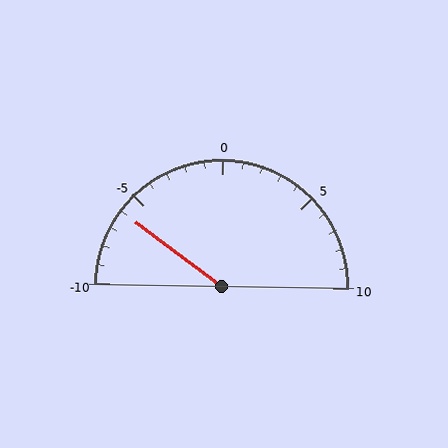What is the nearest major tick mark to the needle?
The nearest major tick mark is -5.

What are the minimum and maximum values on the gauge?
The gauge ranges from -10 to 10.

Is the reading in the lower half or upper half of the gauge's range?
The reading is in the lower half of the range (-10 to 10).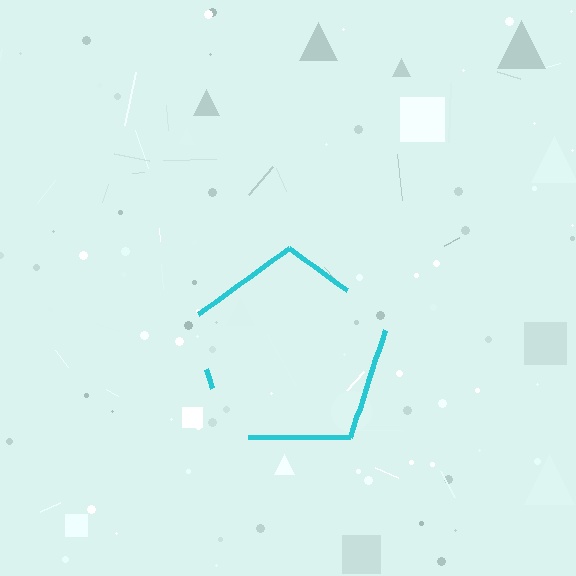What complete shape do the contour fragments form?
The contour fragments form a pentagon.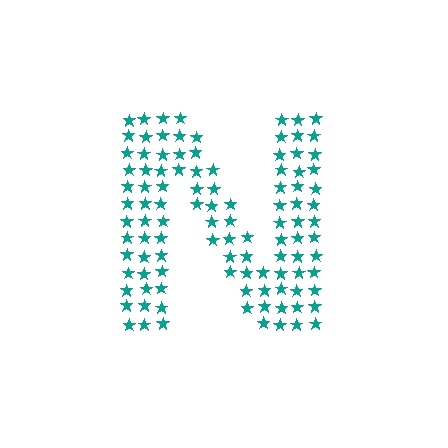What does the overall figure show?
The overall figure shows the letter N.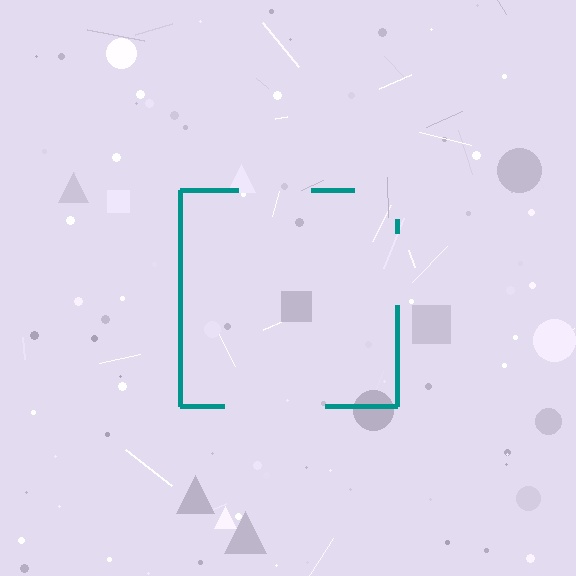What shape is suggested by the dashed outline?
The dashed outline suggests a square.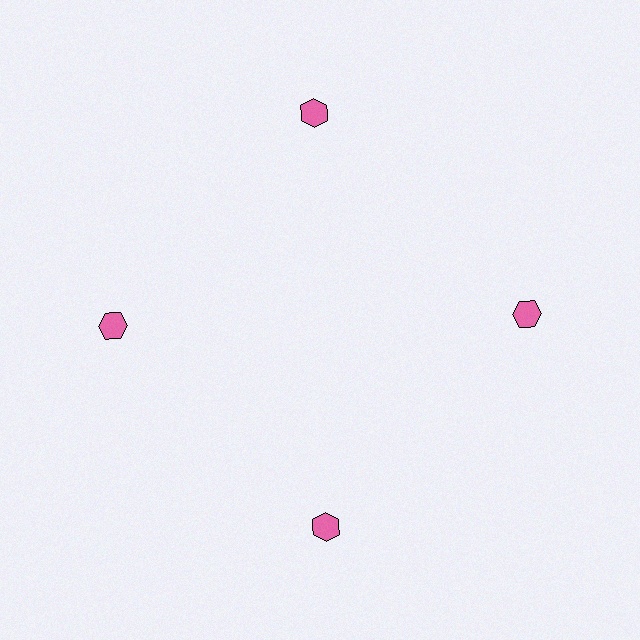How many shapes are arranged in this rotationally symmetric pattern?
There are 4 shapes, arranged in 4 groups of 1.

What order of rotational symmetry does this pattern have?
This pattern has 4-fold rotational symmetry.